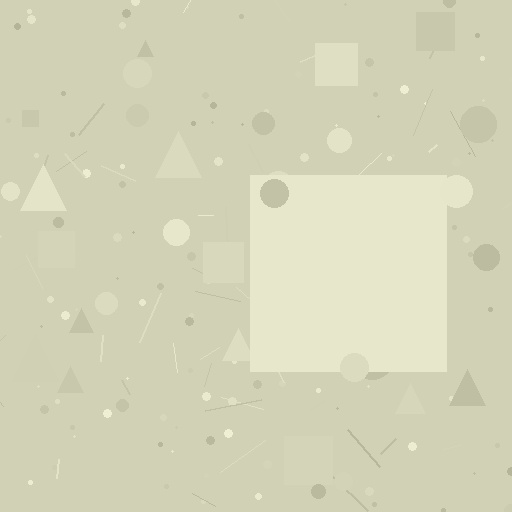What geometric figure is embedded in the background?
A square is embedded in the background.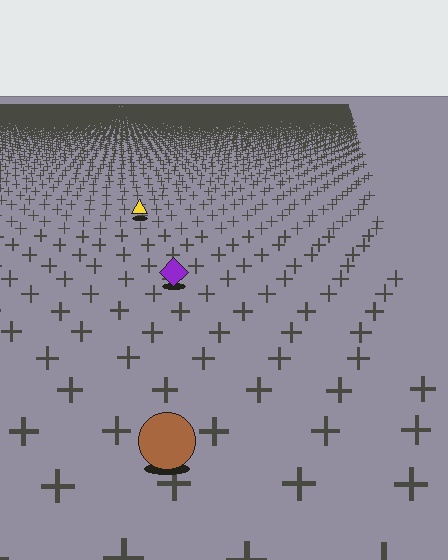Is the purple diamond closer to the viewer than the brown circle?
No. The brown circle is closer — you can tell from the texture gradient: the ground texture is coarser near it.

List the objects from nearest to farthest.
From nearest to farthest: the brown circle, the purple diamond, the yellow triangle.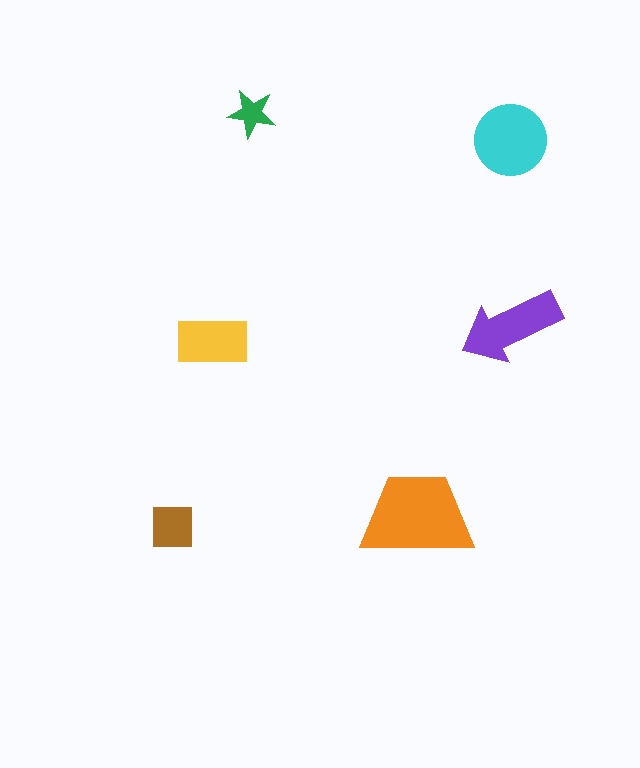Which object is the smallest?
The green star.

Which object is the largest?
The orange trapezoid.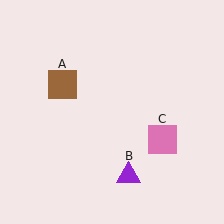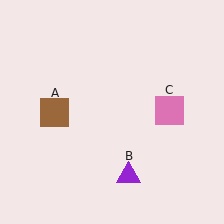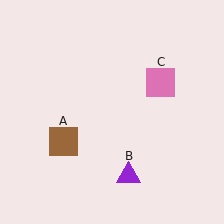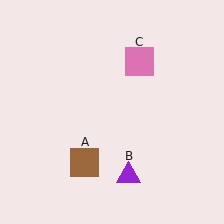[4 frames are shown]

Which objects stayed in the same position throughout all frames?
Purple triangle (object B) remained stationary.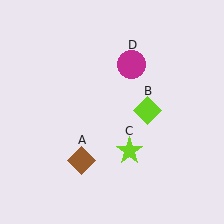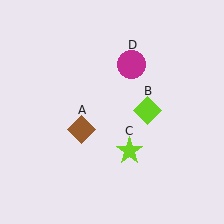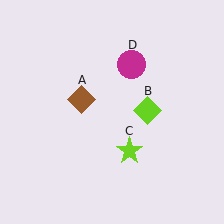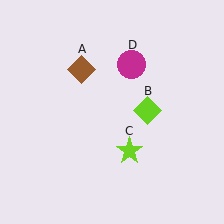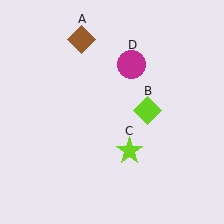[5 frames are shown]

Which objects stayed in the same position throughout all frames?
Lime diamond (object B) and lime star (object C) and magenta circle (object D) remained stationary.